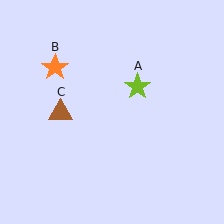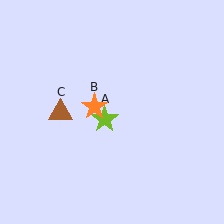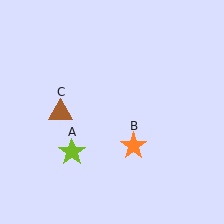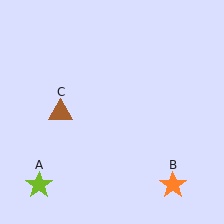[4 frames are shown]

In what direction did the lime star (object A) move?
The lime star (object A) moved down and to the left.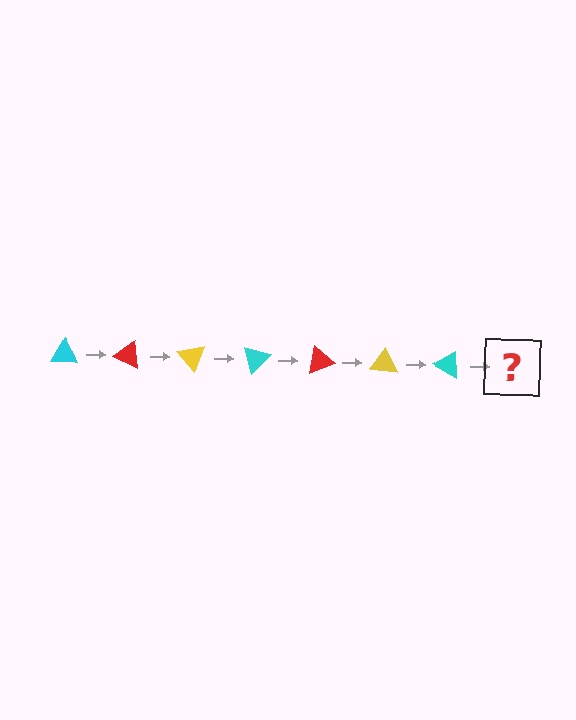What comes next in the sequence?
The next element should be a red triangle, rotated 175 degrees from the start.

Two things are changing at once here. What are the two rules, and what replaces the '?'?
The two rules are that it rotates 25 degrees each step and the color cycles through cyan, red, and yellow. The '?' should be a red triangle, rotated 175 degrees from the start.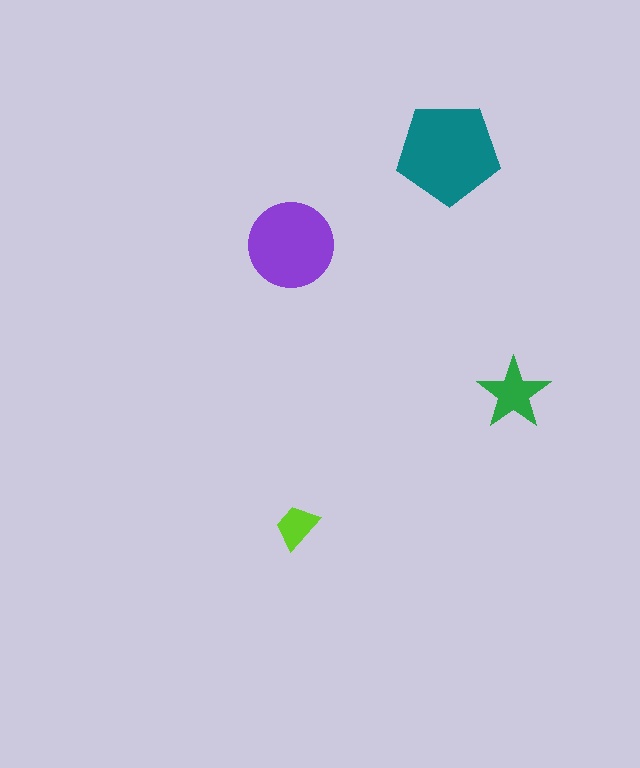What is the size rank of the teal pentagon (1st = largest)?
1st.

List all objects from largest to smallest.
The teal pentagon, the purple circle, the green star, the lime trapezoid.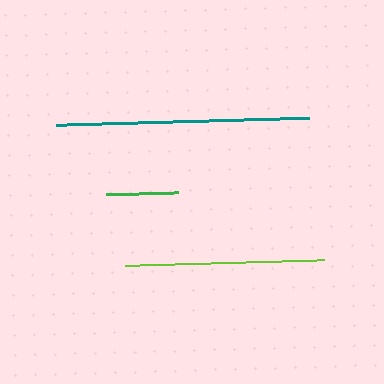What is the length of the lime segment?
The lime segment is approximately 199 pixels long.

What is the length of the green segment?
The green segment is approximately 71 pixels long.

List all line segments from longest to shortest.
From longest to shortest: teal, lime, green.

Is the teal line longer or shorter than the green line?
The teal line is longer than the green line.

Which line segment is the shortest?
The green line is the shortest at approximately 71 pixels.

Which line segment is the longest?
The teal line is the longest at approximately 254 pixels.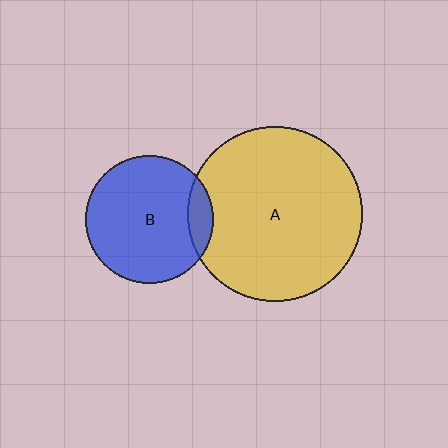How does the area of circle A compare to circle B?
Approximately 1.9 times.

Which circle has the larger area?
Circle A (yellow).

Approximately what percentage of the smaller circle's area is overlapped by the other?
Approximately 10%.